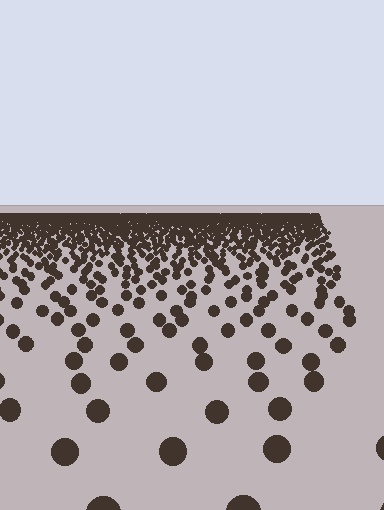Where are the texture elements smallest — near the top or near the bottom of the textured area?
Near the top.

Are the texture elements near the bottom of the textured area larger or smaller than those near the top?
Larger. Near the bottom, elements are closer to the viewer and appear at a bigger on-screen size.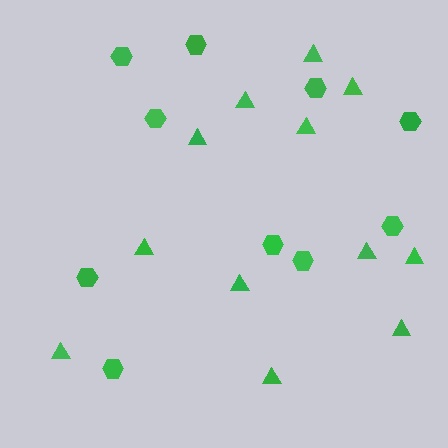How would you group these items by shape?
There are 2 groups: one group of triangles (12) and one group of hexagons (10).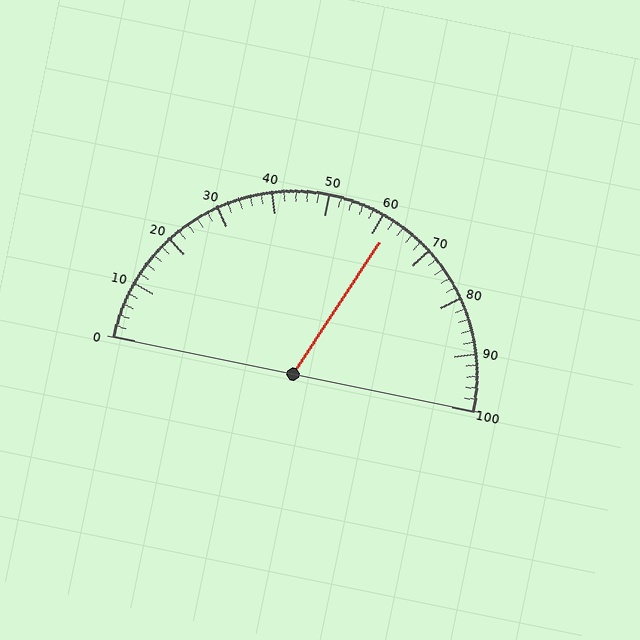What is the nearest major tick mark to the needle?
The nearest major tick mark is 60.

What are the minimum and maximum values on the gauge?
The gauge ranges from 0 to 100.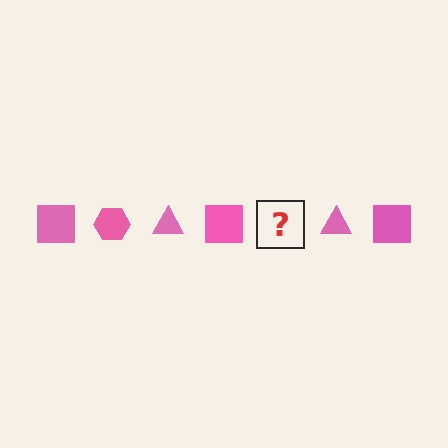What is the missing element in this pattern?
The missing element is a pink hexagon.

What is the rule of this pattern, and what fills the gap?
The rule is that the pattern cycles through square, hexagon, triangle shapes in pink. The gap should be filled with a pink hexagon.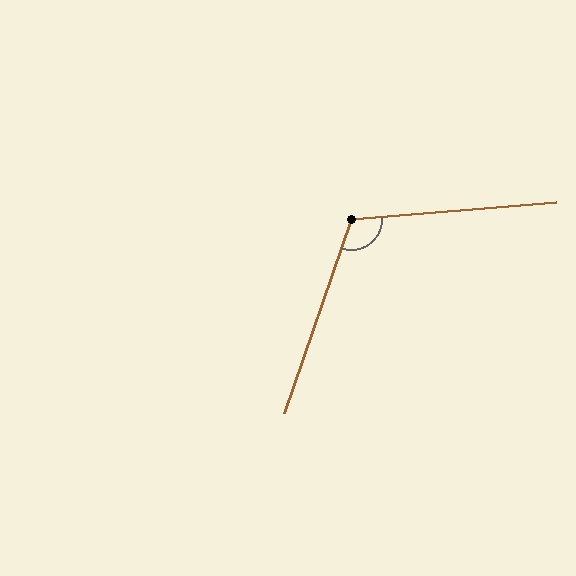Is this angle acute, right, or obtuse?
It is obtuse.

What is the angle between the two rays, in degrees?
Approximately 114 degrees.